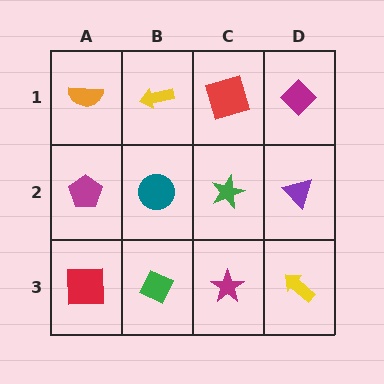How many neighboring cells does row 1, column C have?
3.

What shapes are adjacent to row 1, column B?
A teal circle (row 2, column B), an orange semicircle (row 1, column A), a red square (row 1, column C).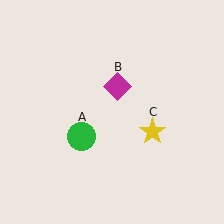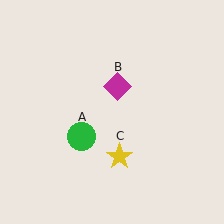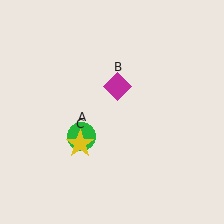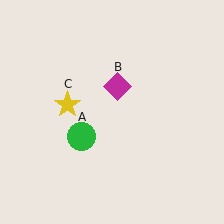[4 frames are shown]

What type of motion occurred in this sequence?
The yellow star (object C) rotated clockwise around the center of the scene.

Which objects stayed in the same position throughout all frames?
Green circle (object A) and magenta diamond (object B) remained stationary.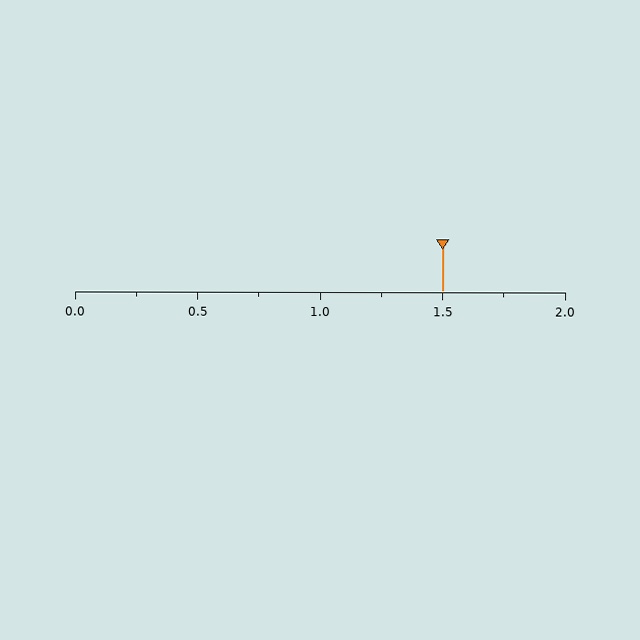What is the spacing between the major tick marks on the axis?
The major ticks are spaced 0.5 apart.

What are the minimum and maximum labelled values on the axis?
The axis runs from 0.0 to 2.0.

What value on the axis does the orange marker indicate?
The marker indicates approximately 1.5.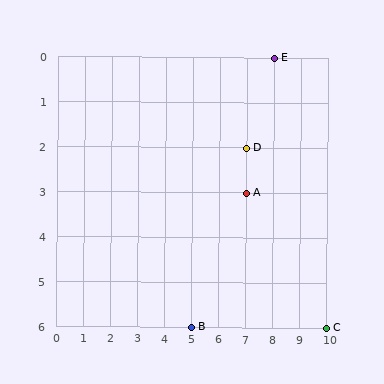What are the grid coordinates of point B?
Point B is at grid coordinates (5, 6).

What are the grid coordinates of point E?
Point E is at grid coordinates (8, 0).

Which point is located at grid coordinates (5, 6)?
Point B is at (5, 6).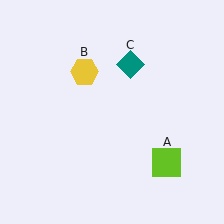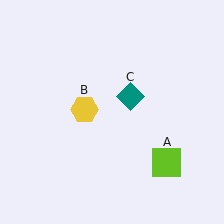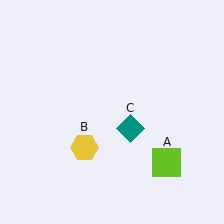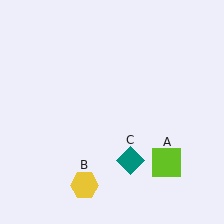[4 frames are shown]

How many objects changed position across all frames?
2 objects changed position: yellow hexagon (object B), teal diamond (object C).